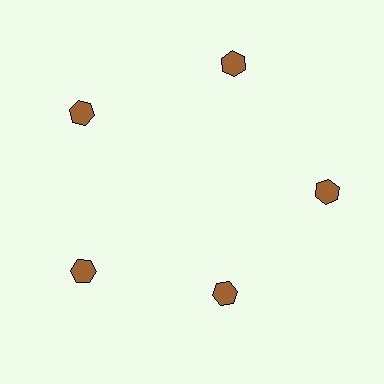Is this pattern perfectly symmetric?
No. The 5 brown hexagons are arranged in a ring, but one element near the 5 o'clock position is pulled inward toward the center, breaking the 5-fold rotational symmetry.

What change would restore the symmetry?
The symmetry would be restored by moving it outward, back onto the ring so that all 5 hexagons sit at equal angles and equal distance from the center.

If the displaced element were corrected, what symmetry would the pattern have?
It would have 5-fold rotational symmetry — the pattern would map onto itself every 72 degrees.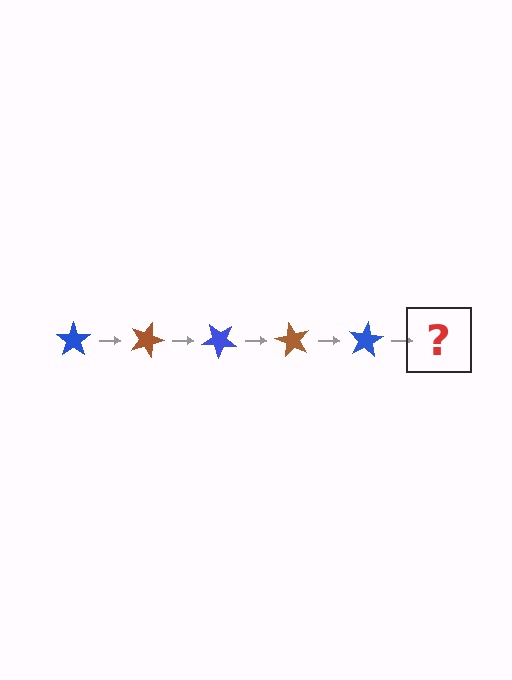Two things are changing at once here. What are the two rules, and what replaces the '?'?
The two rules are that it rotates 20 degrees each step and the color cycles through blue and brown. The '?' should be a brown star, rotated 100 degrees from the start.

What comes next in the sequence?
The next element should be a brown star, rotated 100 degrees from the start.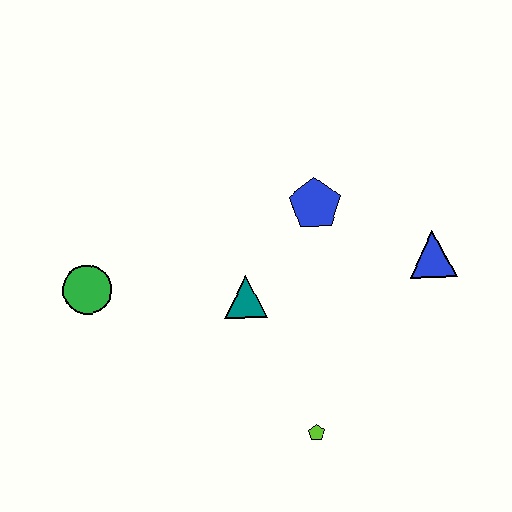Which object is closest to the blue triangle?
The blue pentagon is closest to the blue triangle.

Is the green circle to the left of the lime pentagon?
Yes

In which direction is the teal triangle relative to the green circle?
The teal triangle is to the right of the green circle.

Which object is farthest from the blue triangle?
The green circle is farthest from the blue triangle.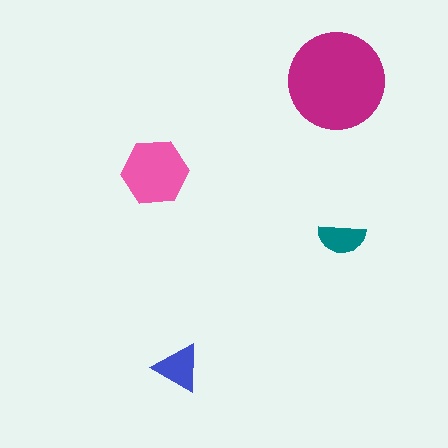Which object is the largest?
The magenta circle.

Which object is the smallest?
The teal semicircle.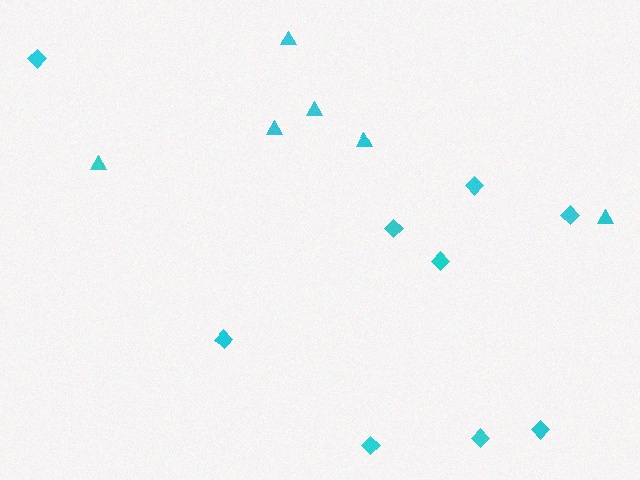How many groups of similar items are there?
There are 2 groups: one group of triangles (6) and one group of diamonds (9).